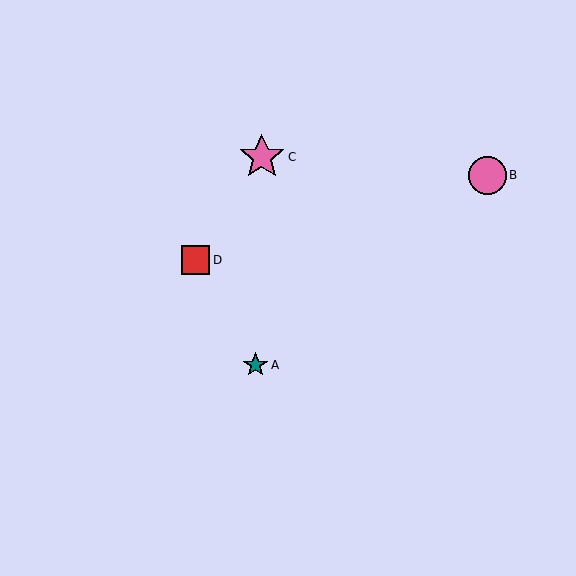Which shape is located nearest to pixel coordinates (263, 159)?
The pink star (labeled C) at (262, 157) is nearest to that location.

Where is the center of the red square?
The center of the red square is at (196, 260).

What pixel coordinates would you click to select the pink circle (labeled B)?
Click at (487, 175) to select the pink circle B.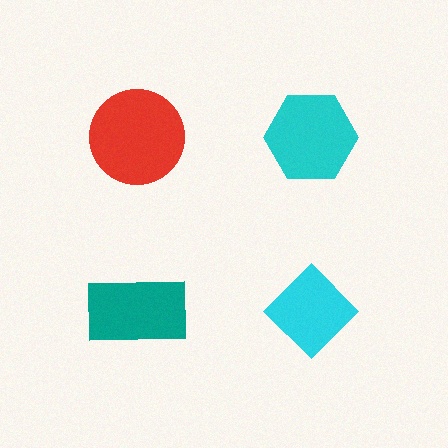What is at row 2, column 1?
A teal rectangle.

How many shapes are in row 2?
2 shapes.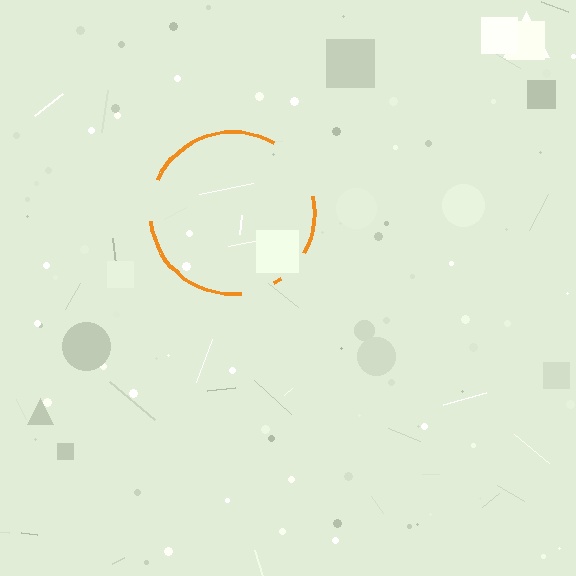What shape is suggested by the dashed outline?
The dashed outline suggests a circle.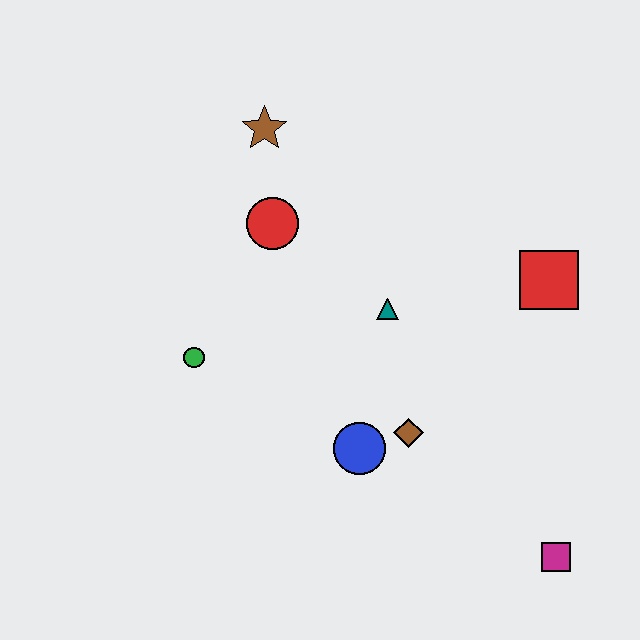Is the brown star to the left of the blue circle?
Yes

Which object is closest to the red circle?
The brown star is closest to the red circle.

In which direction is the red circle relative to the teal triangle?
The red circle is to the left of the teal triangle.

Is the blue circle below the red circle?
Yes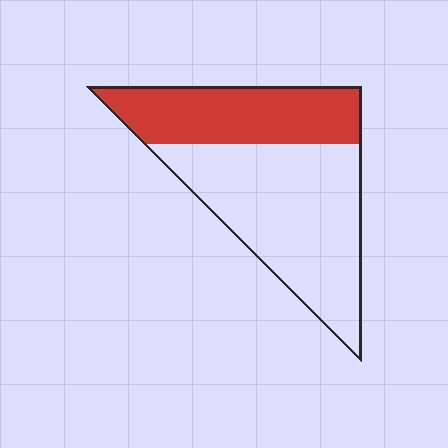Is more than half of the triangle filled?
No.